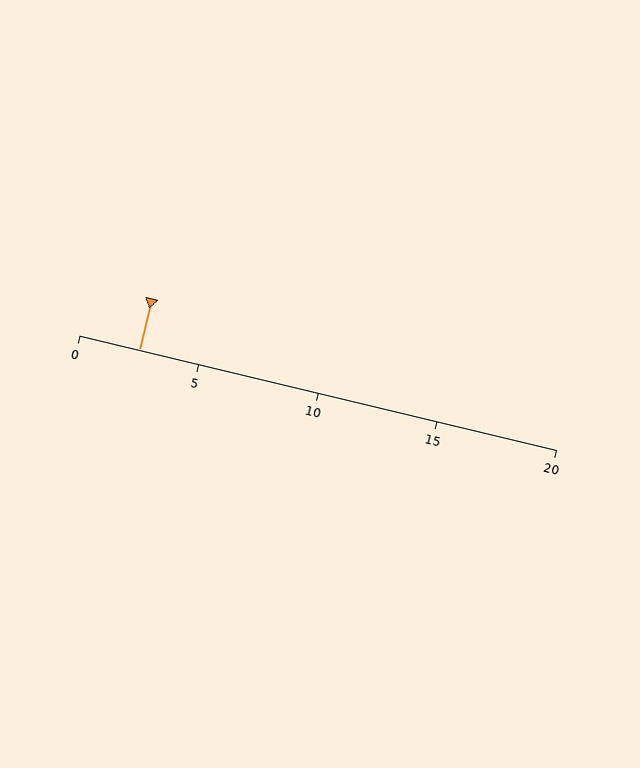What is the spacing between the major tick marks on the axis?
The major ticks are spaced 5 apart.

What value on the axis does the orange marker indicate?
The marker indicates approximately 2.5.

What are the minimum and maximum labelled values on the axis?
The axis runs from 0 to 20.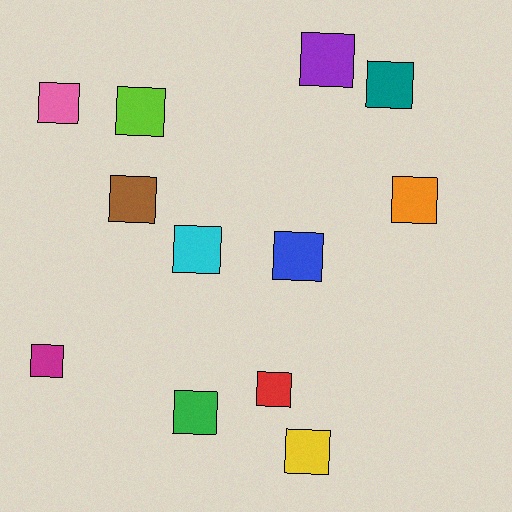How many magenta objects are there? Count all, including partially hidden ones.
There is 1 magenta object.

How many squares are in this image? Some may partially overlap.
There are 12 squares.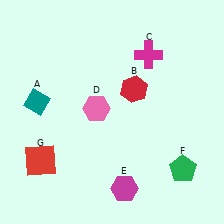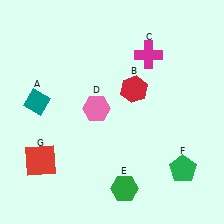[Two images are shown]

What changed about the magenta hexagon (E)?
In Image 1, E is magenta. In Image 2, it changed to green.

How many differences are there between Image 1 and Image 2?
There is 1 difference between the two images.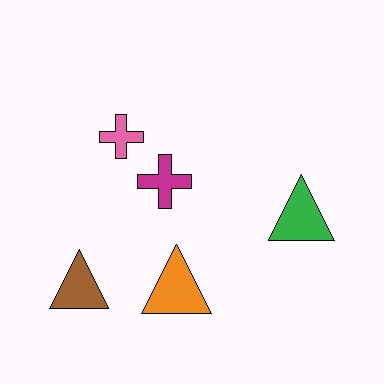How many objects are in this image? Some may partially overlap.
There are 5 objects.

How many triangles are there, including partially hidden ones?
There are 3 triangles.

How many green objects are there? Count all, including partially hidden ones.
There is 1 green object.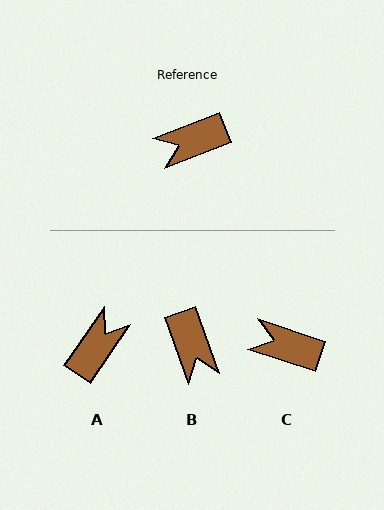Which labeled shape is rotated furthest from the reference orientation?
A, about 146 degrees away.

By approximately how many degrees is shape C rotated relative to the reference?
Approximately 40 degrees clockwise.